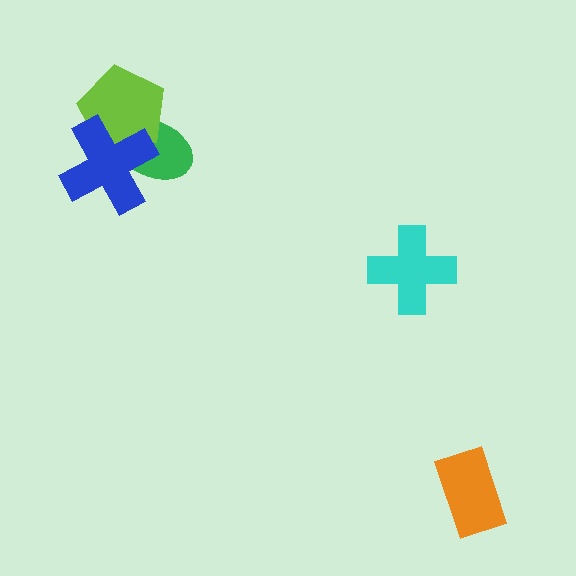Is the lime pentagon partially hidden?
Yes, it is partially covered by another shape.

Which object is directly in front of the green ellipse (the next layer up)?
The lime pentagon is directly in front of the green ellipse.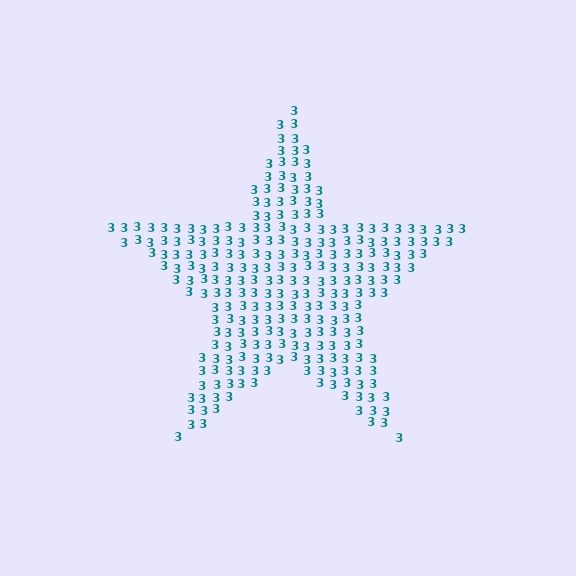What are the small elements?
The small elements are digit 3's.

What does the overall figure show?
The overall figure shows a star.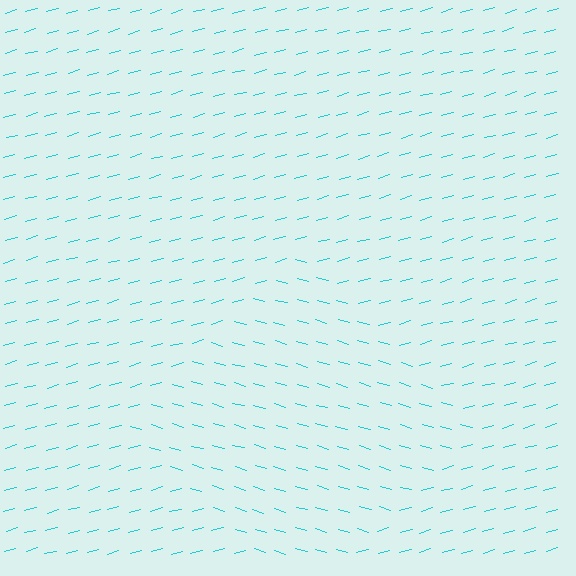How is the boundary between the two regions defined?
The boundary is defined purely by a change in line orientation (approximately 31 degrees difference). All lines are the same color and thickness.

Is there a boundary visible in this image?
Yes, there is a texture boundary formed by a change in line orientation.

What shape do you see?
I see a diamond.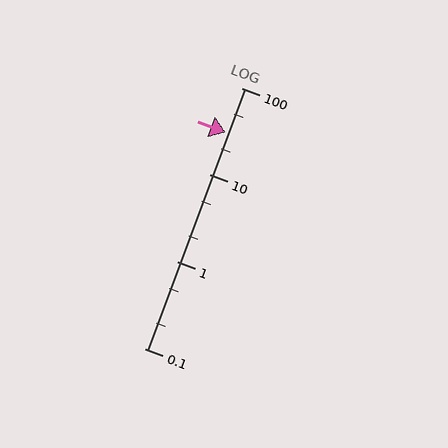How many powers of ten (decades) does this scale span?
The scale spans 3 decades, from 0.1 to 100.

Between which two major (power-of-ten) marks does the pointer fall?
The pointer is between 10 and 100.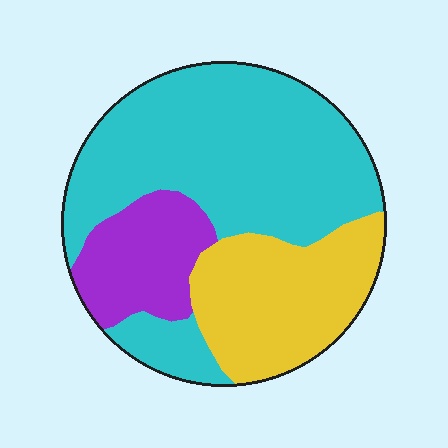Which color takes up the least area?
Purple, at roughly 15%.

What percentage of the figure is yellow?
Yellow takes up about one quarter (1/4) of the figure.